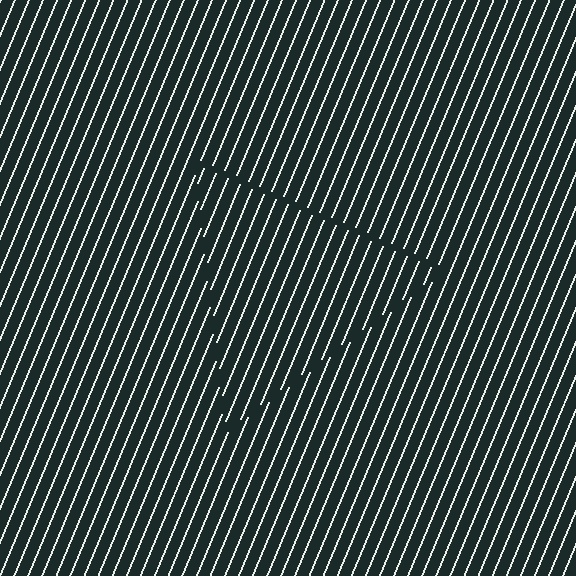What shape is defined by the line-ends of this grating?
An illusory triangle. The interior of the shape contains the same grating, shifted by half a period — the contour is defined by the phase discontinuity where line-ends from the inner and outer gratings abut.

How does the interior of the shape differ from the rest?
The interior of the shape contains the same grating, shifted by half a period — the contour is defined by the phase discontinuity where line-ends from the inner and outer gratings abut.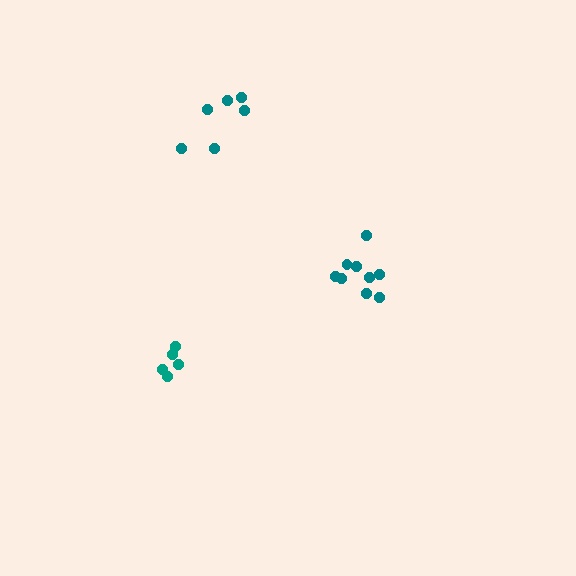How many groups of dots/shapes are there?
There are 3 groups.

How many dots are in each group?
Group 1: 5 dots, Group 2: 9 dots, Group 3: 6 dots (20 total).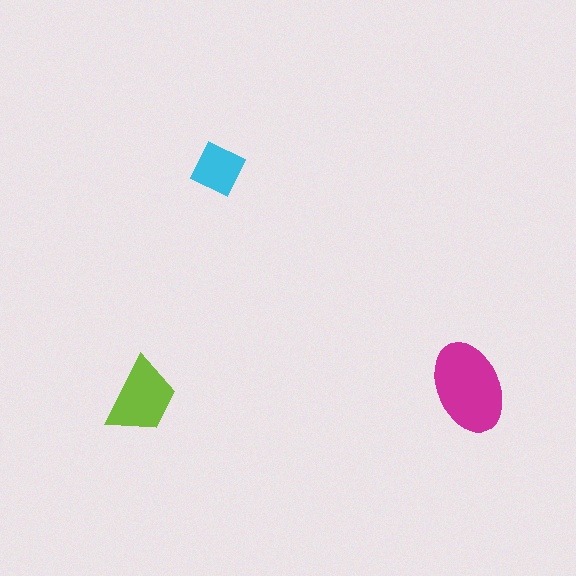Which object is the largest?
The magenta ellipse.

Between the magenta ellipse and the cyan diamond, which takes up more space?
The magenta ellipse.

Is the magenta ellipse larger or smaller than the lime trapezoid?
Larger.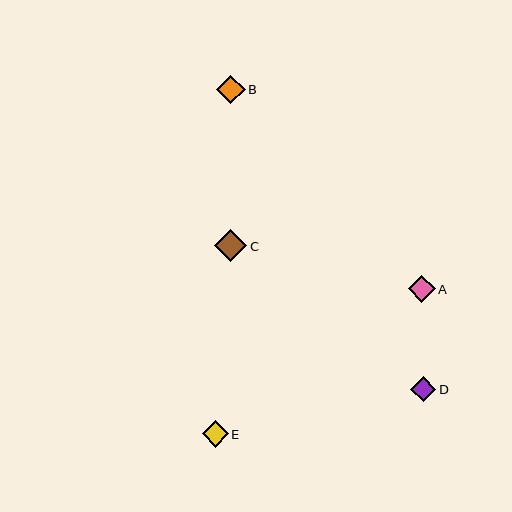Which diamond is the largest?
Diamond C is the largest with a size of approximately 32 pixels.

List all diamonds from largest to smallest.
From largest to smallest: C, B, A, E, D.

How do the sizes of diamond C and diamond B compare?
Diamond C and diamond B are approximately the same size.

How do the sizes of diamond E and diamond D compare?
Diamond E and diamond D are approximately the same size.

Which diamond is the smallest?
Diamond D is the smallest with a size of approximately 25 pixels.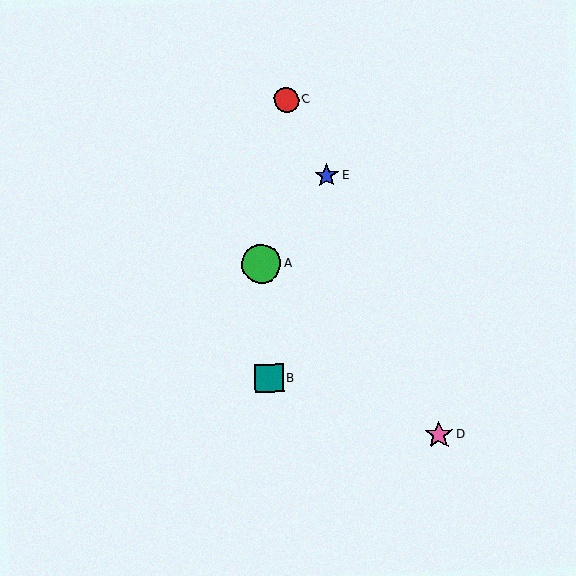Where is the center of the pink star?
The center of the pink star is at (439, 435).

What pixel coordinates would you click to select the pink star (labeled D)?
Click at (439, 435) to select the pink star D.